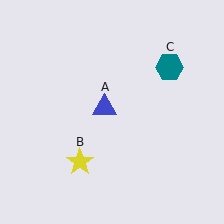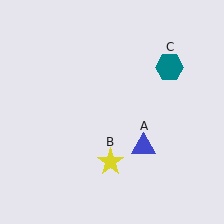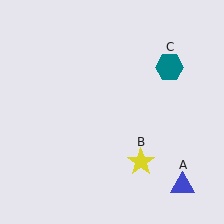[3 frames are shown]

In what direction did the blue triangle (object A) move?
The blue triangle (object A) moved down and to the right.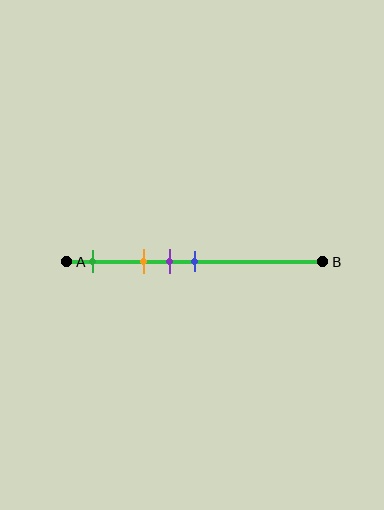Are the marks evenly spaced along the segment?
No, the marks are not evenly spaced.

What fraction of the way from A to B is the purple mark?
The purple mark is approximately 40% (0.4) of the way from A to B.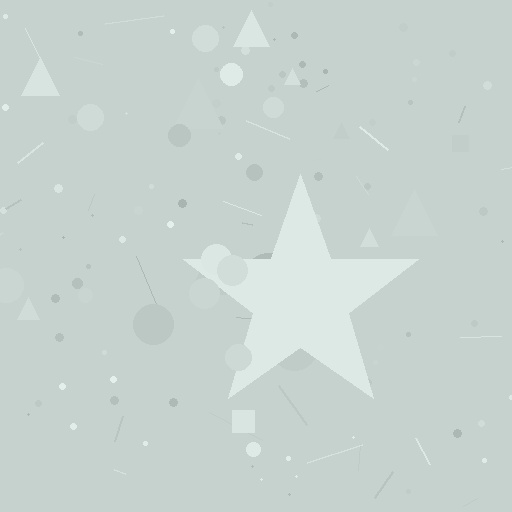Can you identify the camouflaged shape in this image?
The camouflaged shape is a star.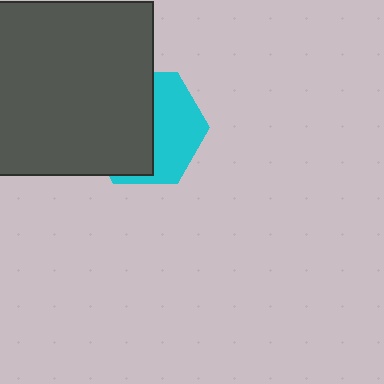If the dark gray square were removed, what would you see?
You would see the complete cyan hexagon.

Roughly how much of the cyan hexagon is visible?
A small part of it is visible (roughly 45%).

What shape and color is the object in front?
The object in front is a dark gray square.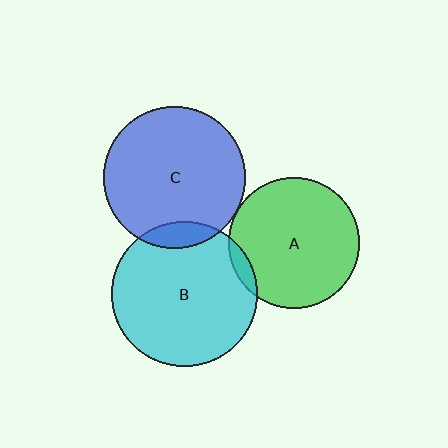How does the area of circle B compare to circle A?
Approximately 1.2 times.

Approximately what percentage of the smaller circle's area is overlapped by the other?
Approximately 5%.